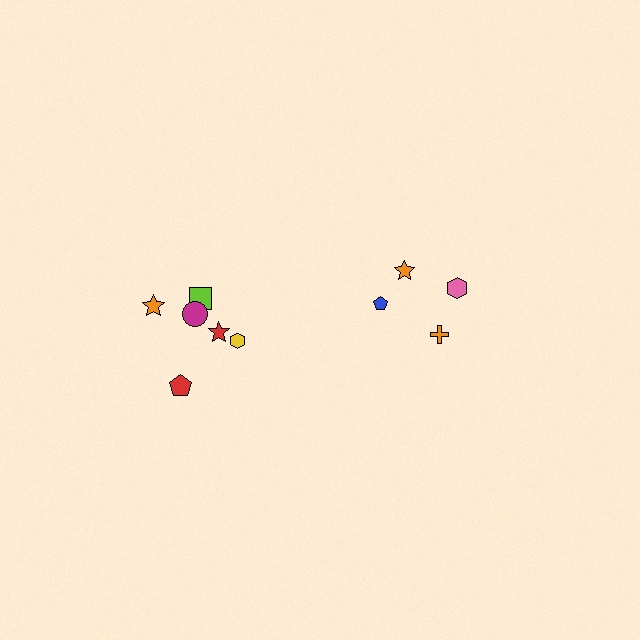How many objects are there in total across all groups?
There are 10 objects.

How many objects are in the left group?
There are 6 objects.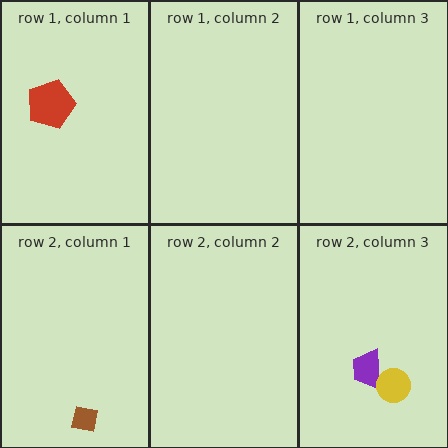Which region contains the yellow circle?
The row 2, column 3 region.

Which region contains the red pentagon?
The row 1, column 1 region.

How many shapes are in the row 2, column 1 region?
1.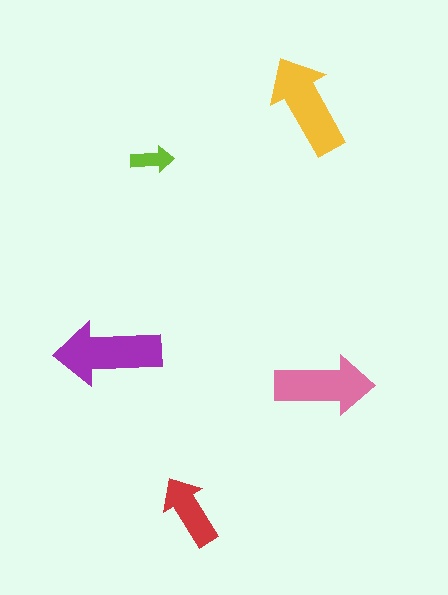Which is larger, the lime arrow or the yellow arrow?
The yellow one.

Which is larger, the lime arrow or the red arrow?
The red one.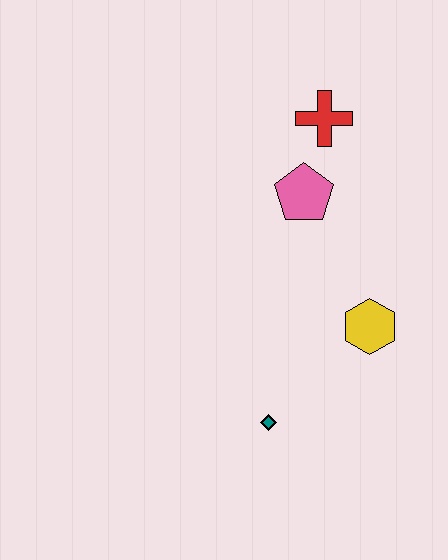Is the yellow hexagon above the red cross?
No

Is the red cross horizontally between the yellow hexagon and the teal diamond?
Yes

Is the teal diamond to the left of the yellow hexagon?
Yes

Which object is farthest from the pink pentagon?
The teal diamond is farthest from the pink pentagon.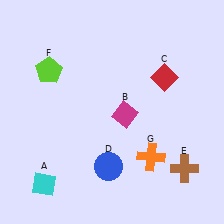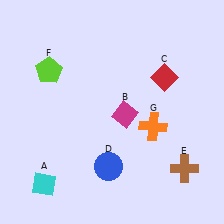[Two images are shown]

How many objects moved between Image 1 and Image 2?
1 object moved between the two images.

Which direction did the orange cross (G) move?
The orange cross (G) moved up.